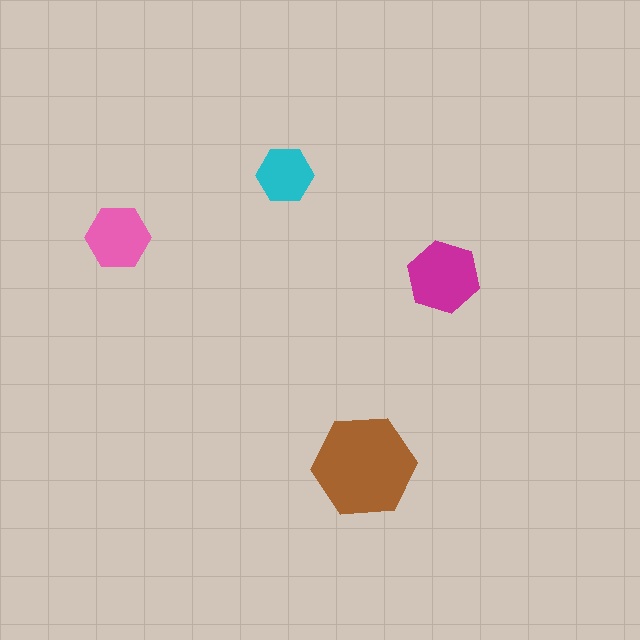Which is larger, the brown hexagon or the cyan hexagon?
The brown one.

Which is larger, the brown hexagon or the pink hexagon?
The brown one.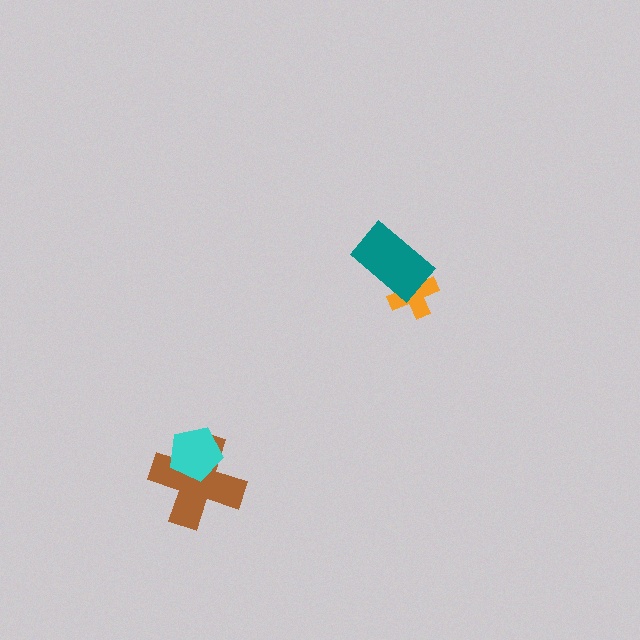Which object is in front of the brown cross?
The cyan pentagon is in front of the brown cross.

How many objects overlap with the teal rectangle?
1 object overlaps with the teal rectangle.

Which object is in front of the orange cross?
The teal rectangle is in front of the orange cross.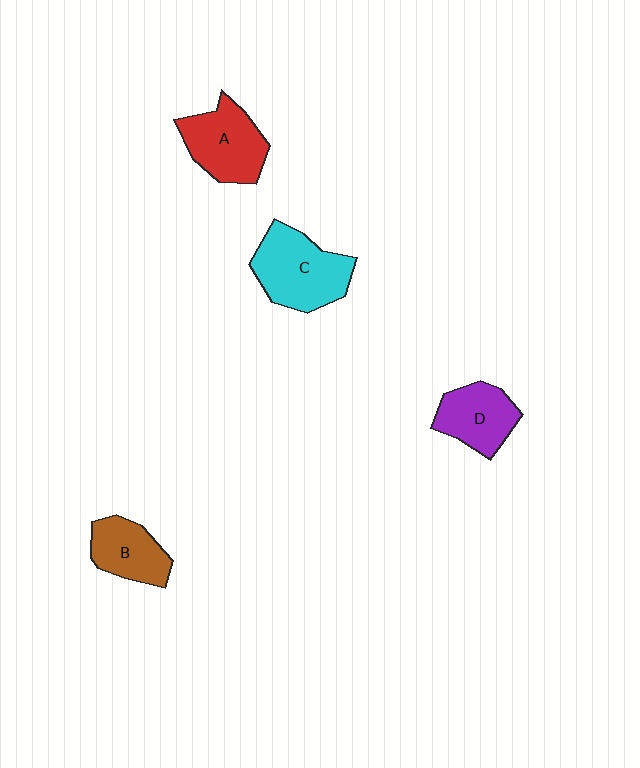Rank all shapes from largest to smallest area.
From largest to smallest: C (cyan), A (red), D (purple), B (brown).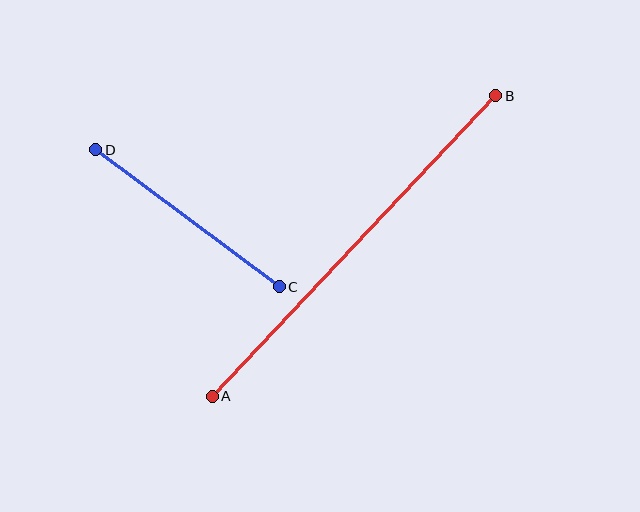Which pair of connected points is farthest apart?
Points A and B are farthest apart.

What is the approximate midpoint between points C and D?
The midpoint is at approximately (188, 218) pixels.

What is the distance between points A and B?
The distance is approximately 413 pixels.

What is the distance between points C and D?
The distance is approximately 229 pixels.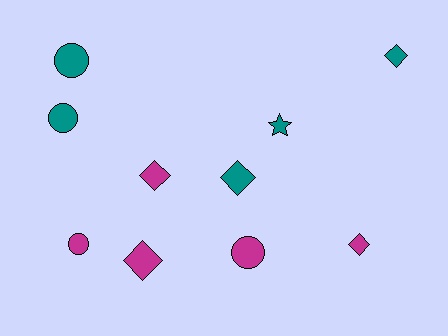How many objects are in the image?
There are 10 objects.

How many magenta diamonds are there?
There are 3 magenta diamonds.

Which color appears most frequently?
Teal, with 5 objects.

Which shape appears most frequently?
Diamond, with 5 objects.